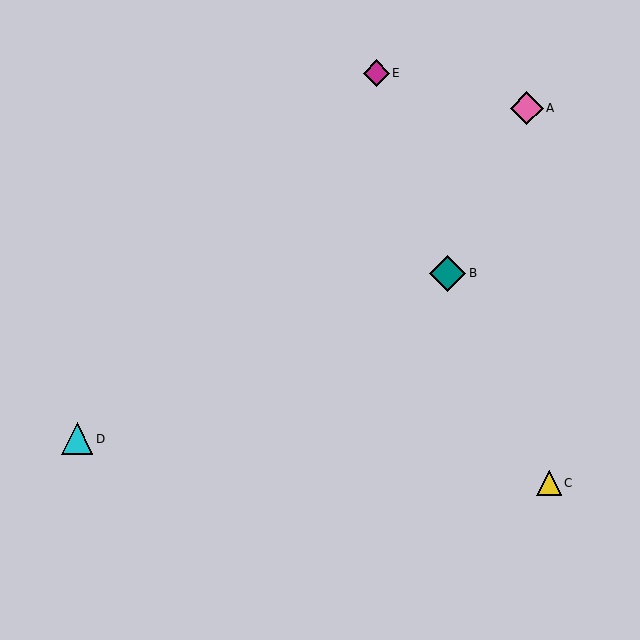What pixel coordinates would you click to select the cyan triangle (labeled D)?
Click at (77, 439) to select the cyan triangle D.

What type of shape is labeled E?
Shape E is a magenta diamond.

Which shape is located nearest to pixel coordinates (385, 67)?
The magenta diamond (labeled E) at (376, 73) is nearest to that location.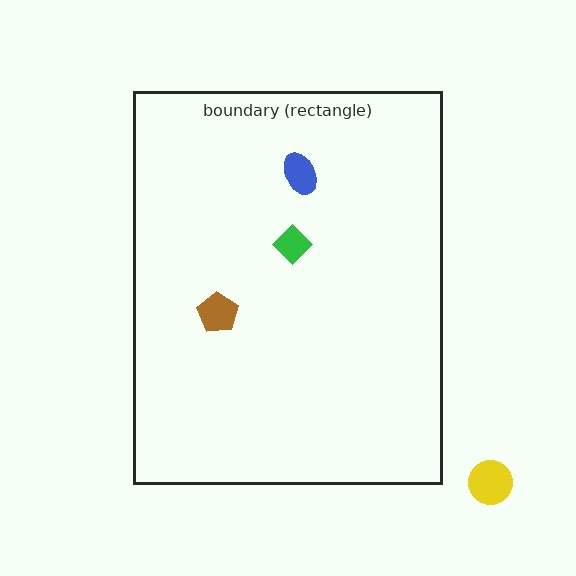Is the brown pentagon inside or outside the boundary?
Inside.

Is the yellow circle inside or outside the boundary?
Outside.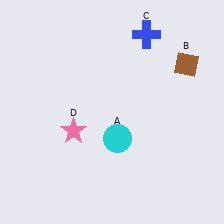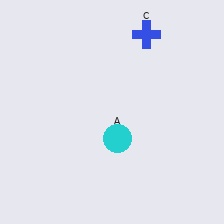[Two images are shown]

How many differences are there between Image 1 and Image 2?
There are 2 differences between the two images.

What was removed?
The brown diamond (B), the pink star (D) were removed in Image 2.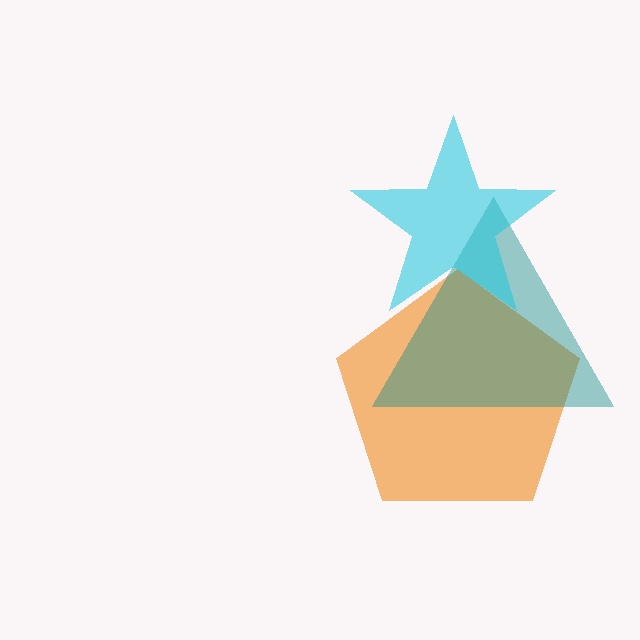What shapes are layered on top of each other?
The layered shapes are: an orange pentagon, a teal triangle, a cyan star.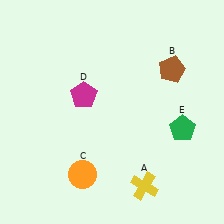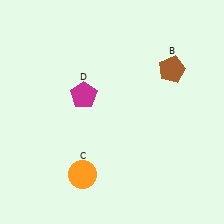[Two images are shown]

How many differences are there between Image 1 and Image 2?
There are 2 differences between the two images.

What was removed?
The yellow cross (A), the green pentagon (E) were removed in Image 2.